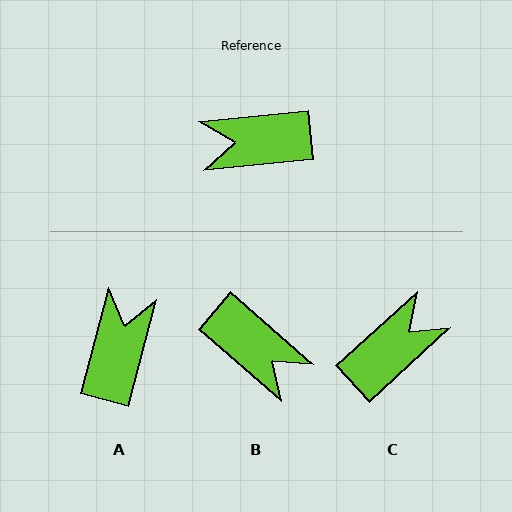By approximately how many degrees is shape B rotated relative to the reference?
Approximately 133 degrees counter-clockwise.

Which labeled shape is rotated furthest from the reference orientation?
C, about 144 degrees away.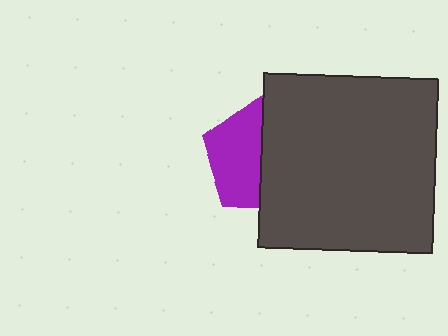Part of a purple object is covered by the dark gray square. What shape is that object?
It is a pentagon.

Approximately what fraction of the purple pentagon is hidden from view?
Roughly 51% of the purple pentagon is hidden behind the dark gray square.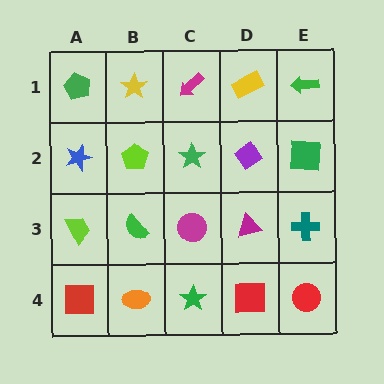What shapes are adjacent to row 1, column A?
A blue star (row 2, column A), a yellow star (row 1, column B).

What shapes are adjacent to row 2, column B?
A yellow star (row 1, column B), a green semicircle (row 3, column B), a blue star (row 2, column A), a green star (row 2, column C).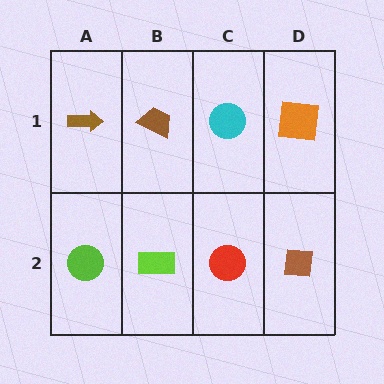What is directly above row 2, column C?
A cyan circle.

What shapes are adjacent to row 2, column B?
A brown trapezoid (row 1, column B), a lime circle (row 2, column A), a red circle (row 2, column C).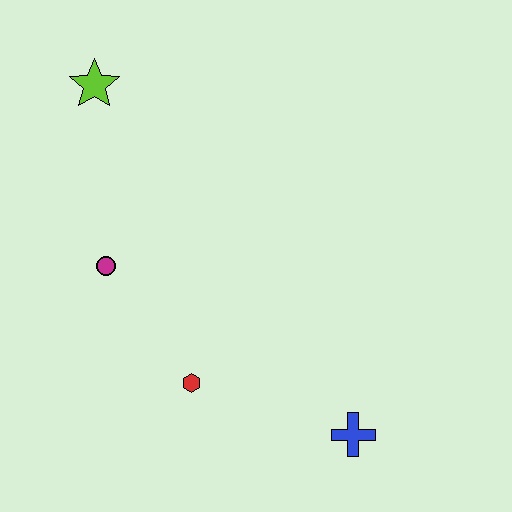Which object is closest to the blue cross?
The red hexagon is closest to the blue cross.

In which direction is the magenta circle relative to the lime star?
The magenta circle is below the lime star.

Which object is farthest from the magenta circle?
The blue cross is farthest from the magenta circle.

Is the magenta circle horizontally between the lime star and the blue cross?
Yes